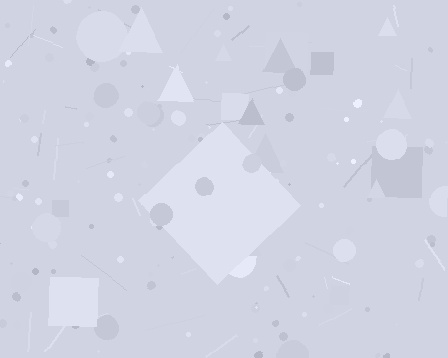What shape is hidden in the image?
A diamond is hidden in the image.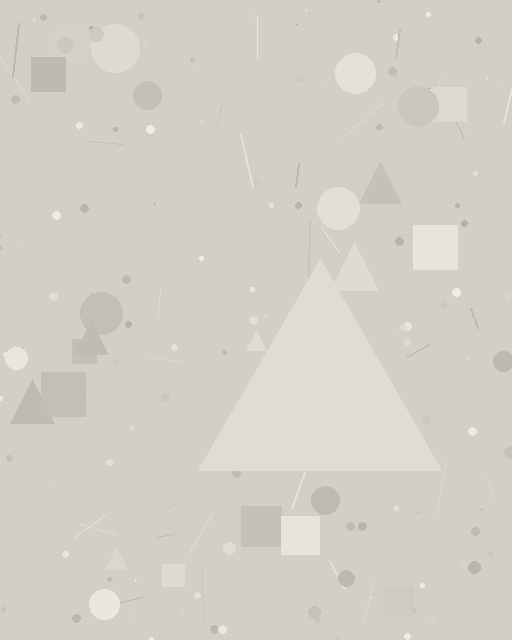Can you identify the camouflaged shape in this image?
The camouflaged shape is a triangle.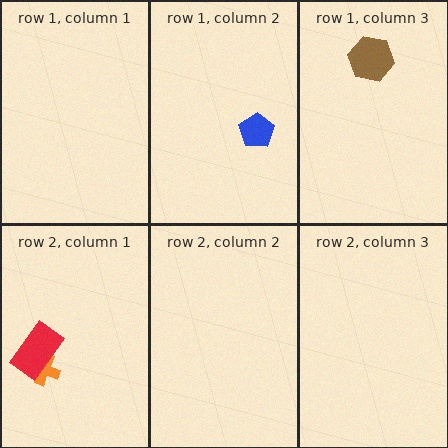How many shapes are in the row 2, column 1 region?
2.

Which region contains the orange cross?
The row 2, column 1 region.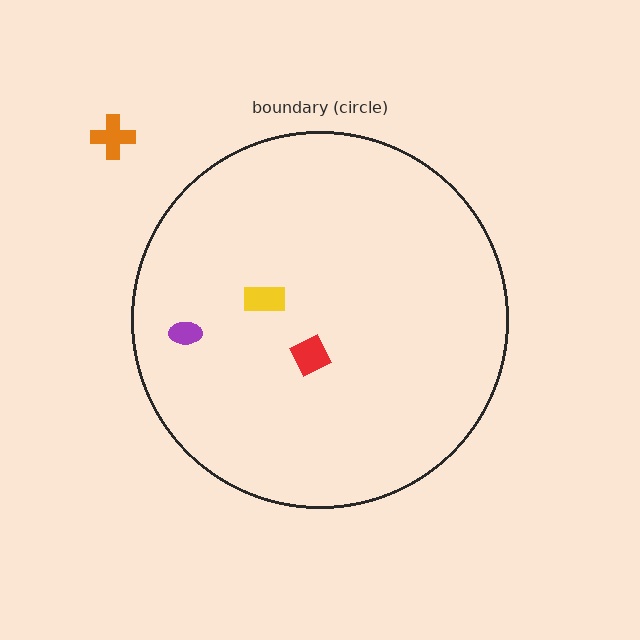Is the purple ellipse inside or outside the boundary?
Inside.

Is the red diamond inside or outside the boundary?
Inside.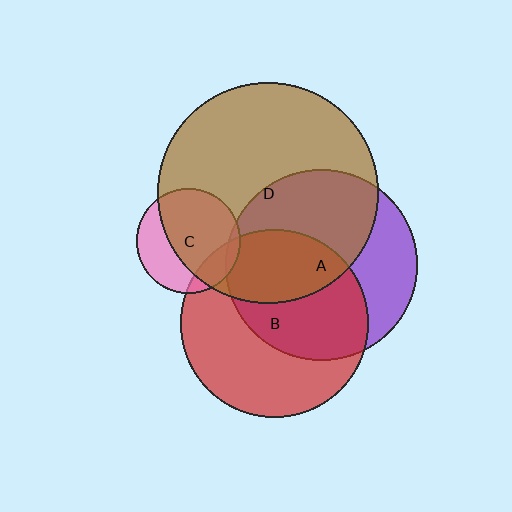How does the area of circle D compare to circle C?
Approximately 4.5 times.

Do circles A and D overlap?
Yes.